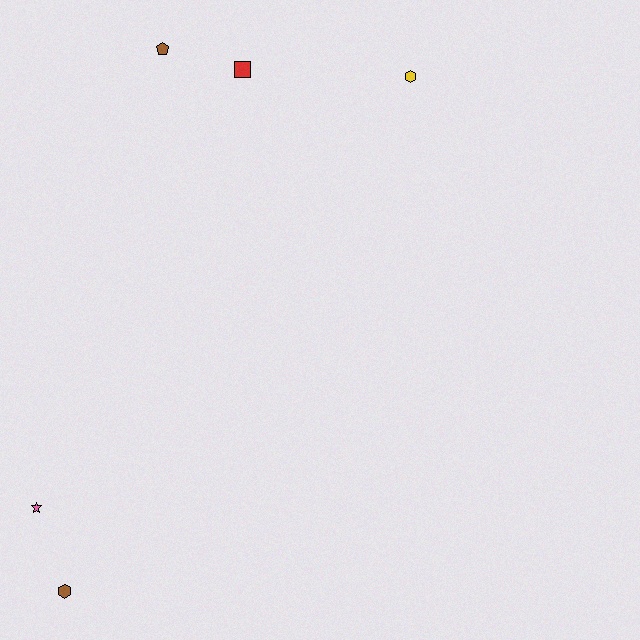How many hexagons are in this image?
There are 2 hexagons.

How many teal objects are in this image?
There are no teal objects.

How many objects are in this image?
There are 5 objects.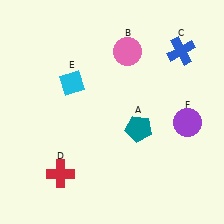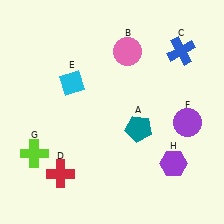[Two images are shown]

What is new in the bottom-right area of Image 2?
A purple hexagon (H) was added in the bottom-right area of Image 2.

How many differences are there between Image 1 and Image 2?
There are 2 differences between the two images.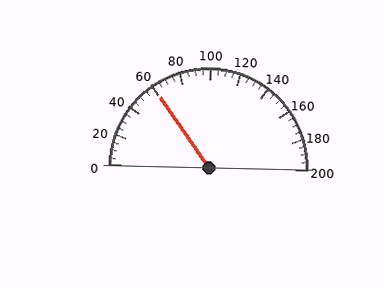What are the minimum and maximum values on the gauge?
The gauge ranges from 0 to 200.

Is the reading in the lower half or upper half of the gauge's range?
The reading is in the lower half of the range (0 to 200).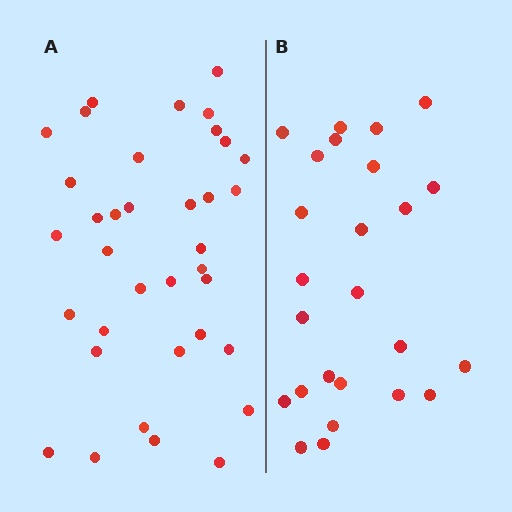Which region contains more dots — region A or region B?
Region A (the left region) has more dots.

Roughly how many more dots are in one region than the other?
Region A has roughly 12 or so more dots than region B.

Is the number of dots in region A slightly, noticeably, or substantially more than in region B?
Region A has noticeably more, but not dramatically so. The ratio is roughly 1.4 to 1.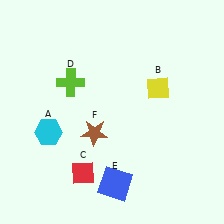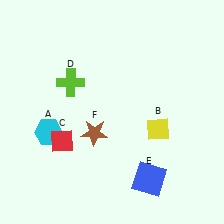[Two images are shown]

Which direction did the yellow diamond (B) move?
The yellow diamond (B) moved down.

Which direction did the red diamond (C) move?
The red diamond (C) moved up.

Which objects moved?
The objects that moved are: the yellow diamond (B), the red diamond (C), the blue square (E).